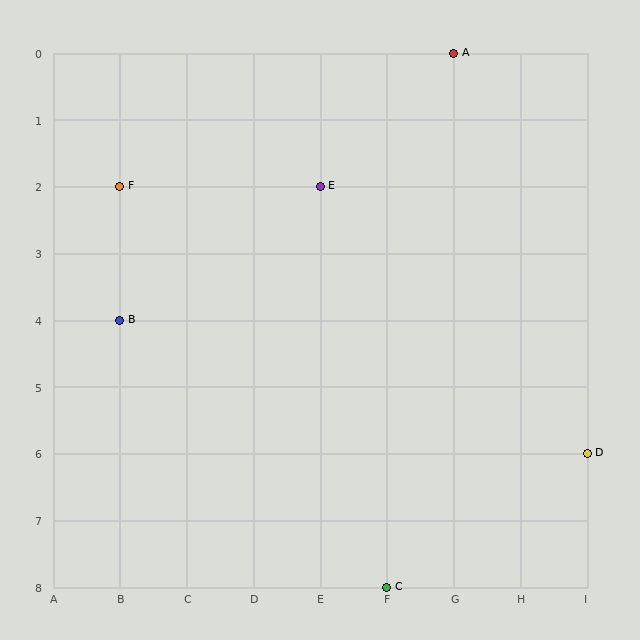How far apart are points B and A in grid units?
Points B and A are 5 columns and 4 rows apart (about 6.4 grid units diagonally).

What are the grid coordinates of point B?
Point B is at grid coordinates (B, 4).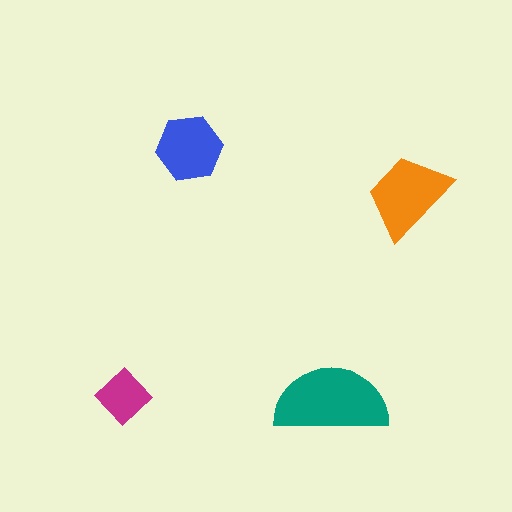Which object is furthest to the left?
The magenta diamond is leftmost.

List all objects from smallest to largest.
The magenta diamond, the blue hexagon, the orange trapezoid, the teal semicircle.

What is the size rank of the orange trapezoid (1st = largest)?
2nd.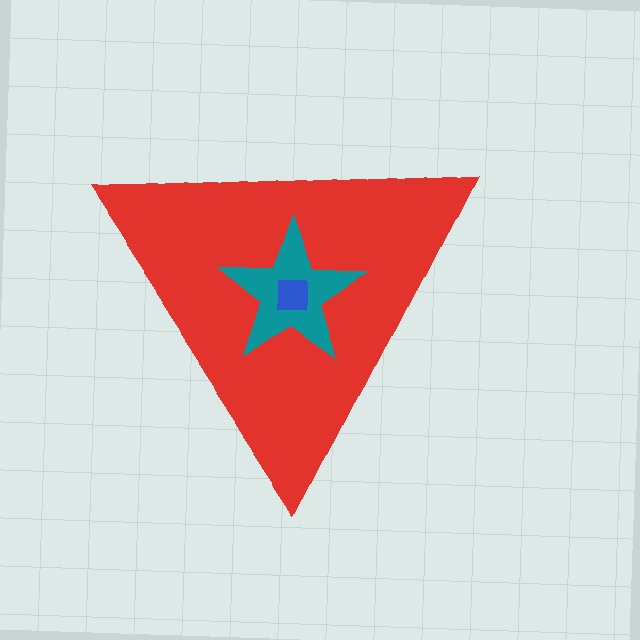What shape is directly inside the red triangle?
The teal star.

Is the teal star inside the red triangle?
Yes.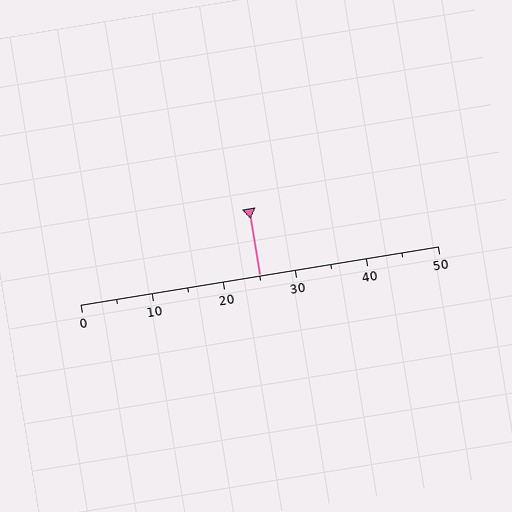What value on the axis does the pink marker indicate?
The marker indicates approximately 25.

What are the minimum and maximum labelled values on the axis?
The axis runs from 0 to 50.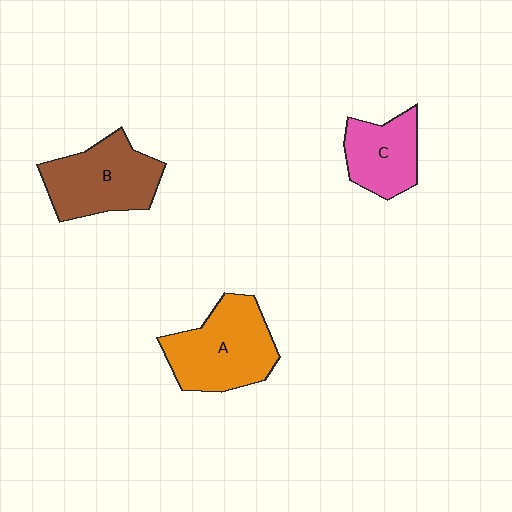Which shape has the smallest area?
Shape C (pink).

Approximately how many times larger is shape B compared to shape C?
Approximately 1.4 times.